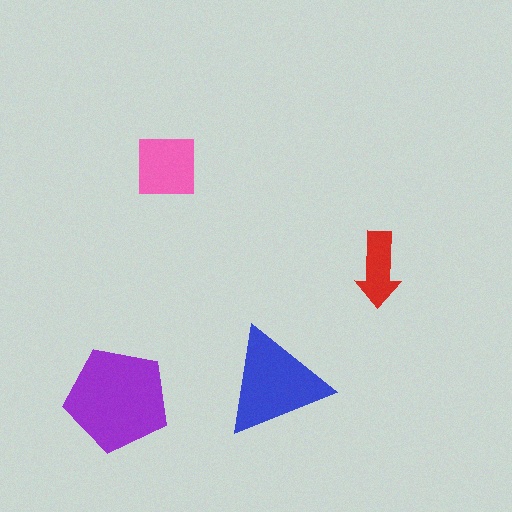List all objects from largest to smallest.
The purple pentagon, the blue triangle, the pink square, the red arrow.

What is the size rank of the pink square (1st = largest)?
3rd.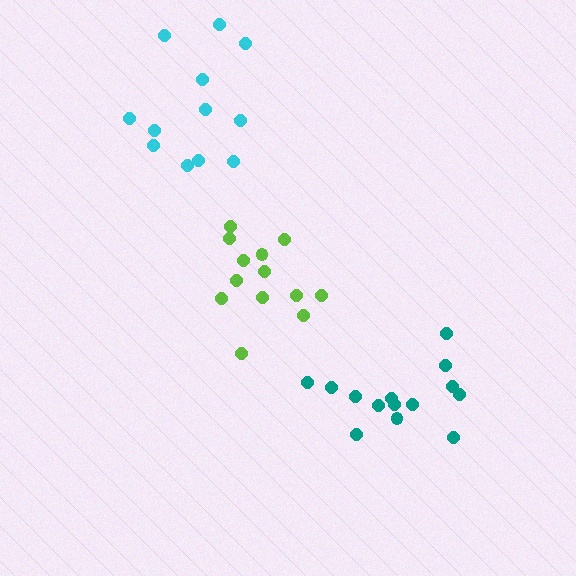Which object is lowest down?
The teal cluster is bottommost.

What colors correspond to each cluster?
The clusters are colored: teal, lime, cyan.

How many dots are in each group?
Group 1: 14 dots, Group 2: 13 dots, Group 3: 12 dots (39 total).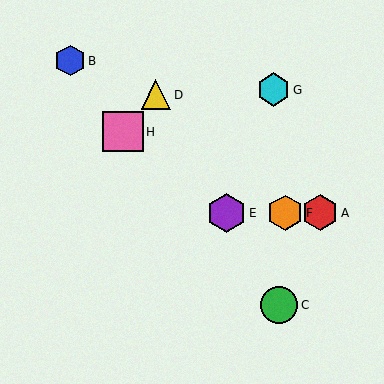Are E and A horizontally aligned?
Yes, both are at y≈213.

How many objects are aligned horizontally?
3 objects (A, E, F) are aligned horizontally.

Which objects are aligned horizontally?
Objects A, E, F are aligned horizontally.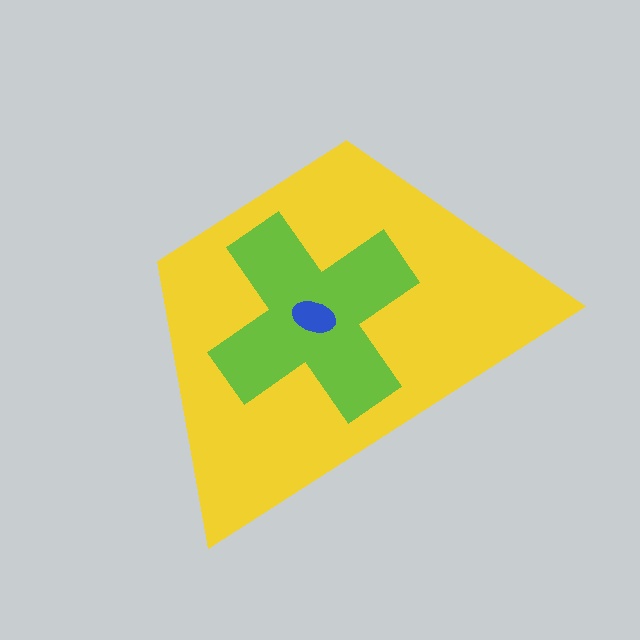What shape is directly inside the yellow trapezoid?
The lime cross.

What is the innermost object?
The blue ellipse.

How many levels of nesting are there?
3.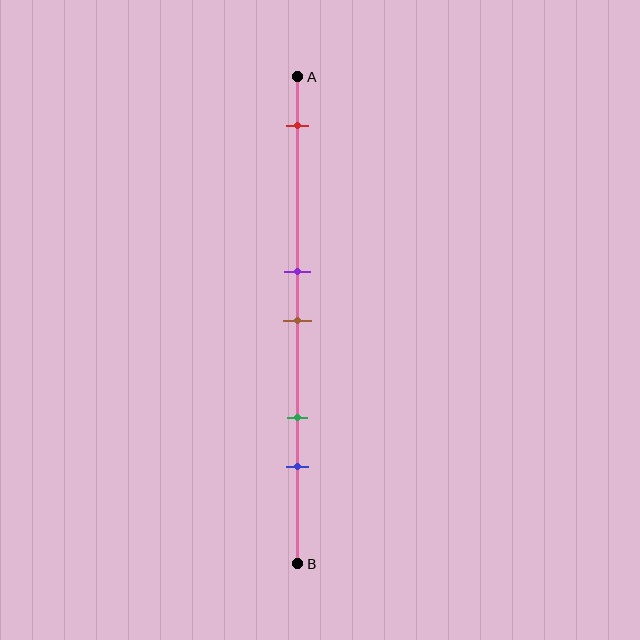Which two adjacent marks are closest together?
The purple and brown marks are the closest adjacent pair.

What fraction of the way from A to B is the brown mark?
The brown mark is approximately 50% (0.5) of the way from A to B.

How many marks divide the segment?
There are 5 marks dividing the segment.